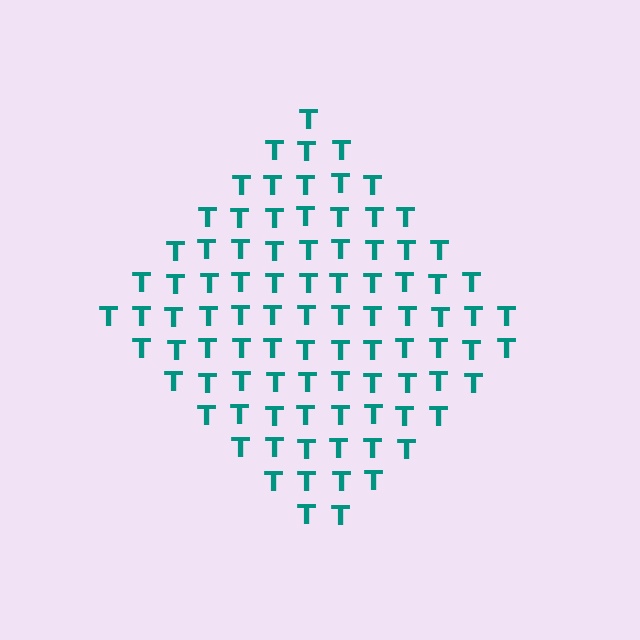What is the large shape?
The large shape is a diamond.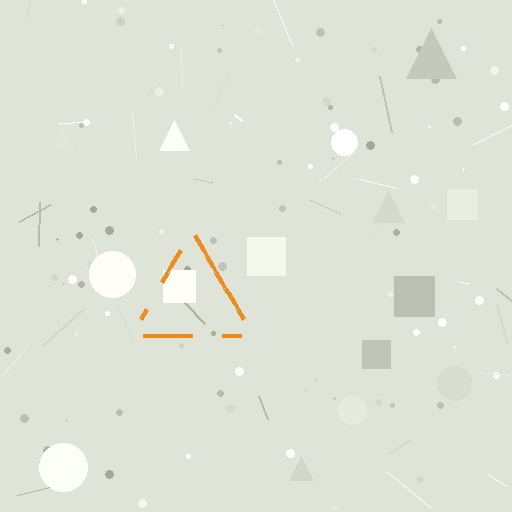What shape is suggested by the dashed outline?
The dashed outline suggests a triangle.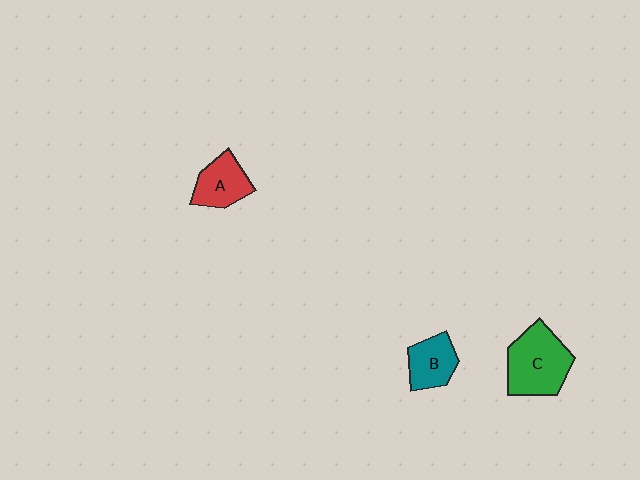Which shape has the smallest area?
Shape B (teal).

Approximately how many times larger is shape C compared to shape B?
Approximately 1.7 times.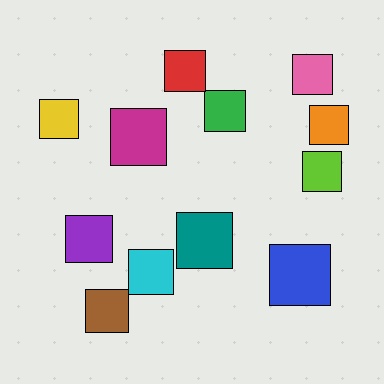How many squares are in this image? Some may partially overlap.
There are 12 squares.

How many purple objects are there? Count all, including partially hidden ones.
There is 1 purple object.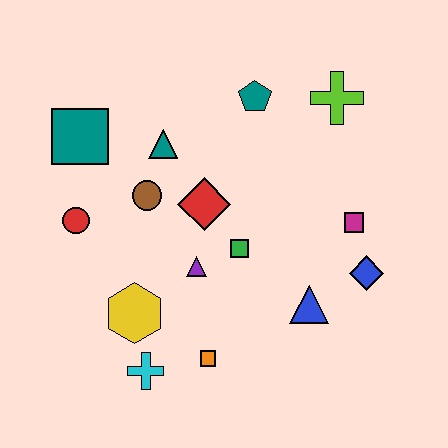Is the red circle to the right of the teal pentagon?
No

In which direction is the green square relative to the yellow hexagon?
The green square is to the right of the yellow hexagon.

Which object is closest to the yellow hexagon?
The cyan cross is closest to the yellow hexagon.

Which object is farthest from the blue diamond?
The teal square is farthest from the blue diamond.